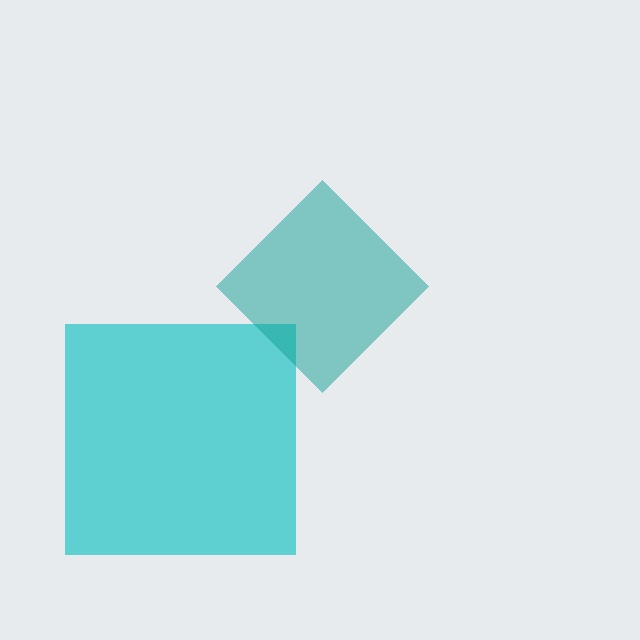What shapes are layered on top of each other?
The layered shapes are: a cyan square, a teal diamond.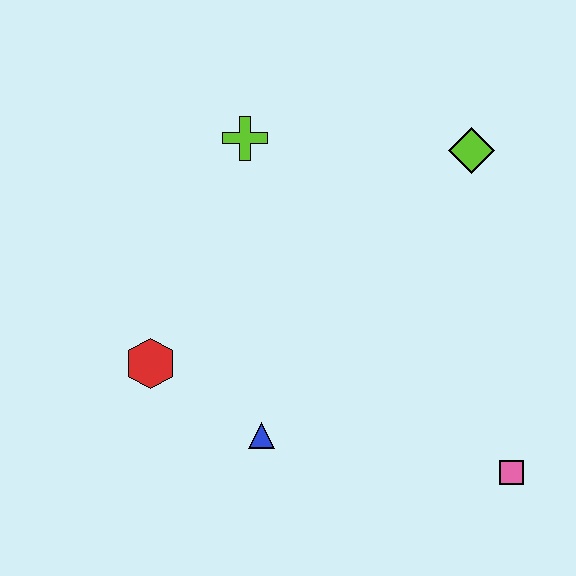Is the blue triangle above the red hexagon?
No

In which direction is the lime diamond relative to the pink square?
The lime diamond is above the pink square.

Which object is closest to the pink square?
The blue triangle is closest to the pink square.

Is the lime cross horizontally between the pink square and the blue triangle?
No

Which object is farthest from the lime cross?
The pink square is farthest from the lime cross.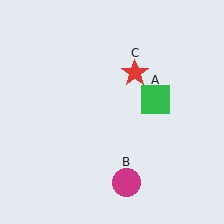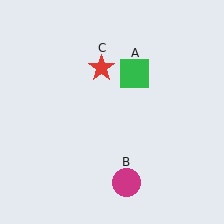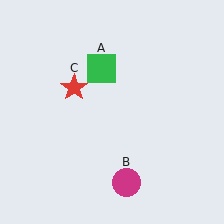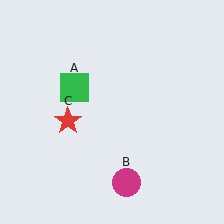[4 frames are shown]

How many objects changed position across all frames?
2 objects changed position: green square (object A), red star (object C).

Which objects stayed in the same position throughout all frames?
Magenta circle (object B) remained stationary.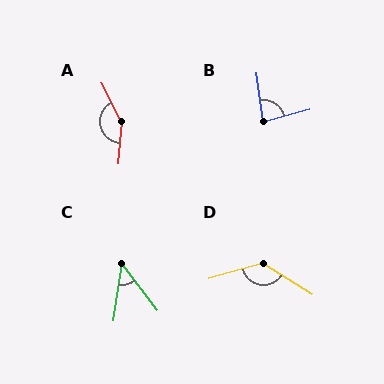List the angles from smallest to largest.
C (45°), B (83°), D (133°), A (149°).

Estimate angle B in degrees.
Approximately 83 degrees.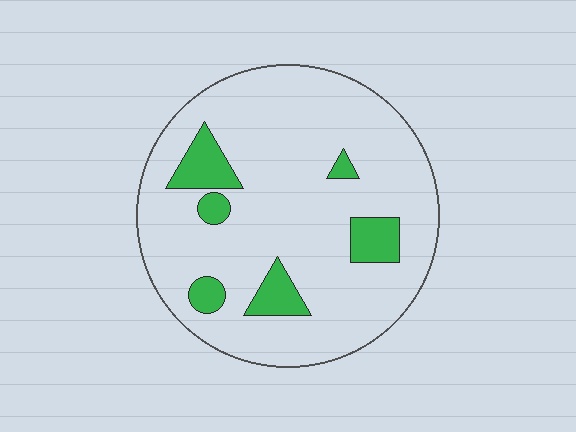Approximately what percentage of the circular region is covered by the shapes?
Approximately 15%.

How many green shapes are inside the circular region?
6.